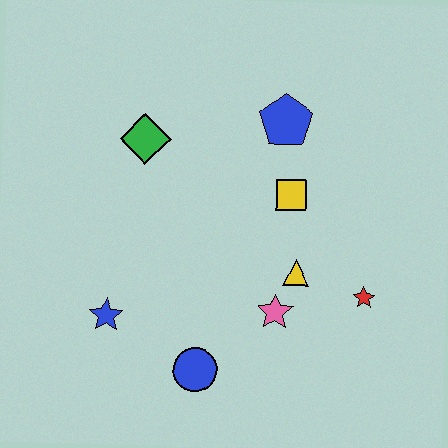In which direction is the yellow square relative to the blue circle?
The yellow square is above the blue circle.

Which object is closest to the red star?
The yellow triangle is closest to the red star.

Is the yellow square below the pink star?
No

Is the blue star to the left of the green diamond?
Yes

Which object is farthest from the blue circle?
The blue pentagon is farthest from the blue circle.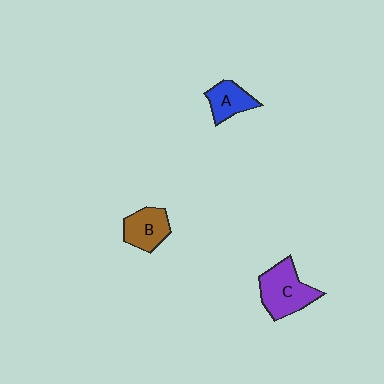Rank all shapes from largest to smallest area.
From largest to smallest: C (purple), B (brown), A (blue).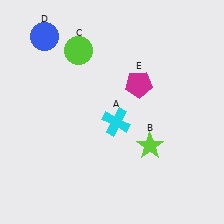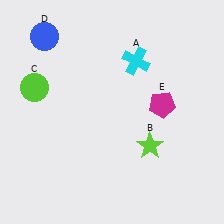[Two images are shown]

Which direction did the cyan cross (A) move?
The cyan cross (A) moved up.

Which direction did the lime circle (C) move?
The lime circle (C) moved left.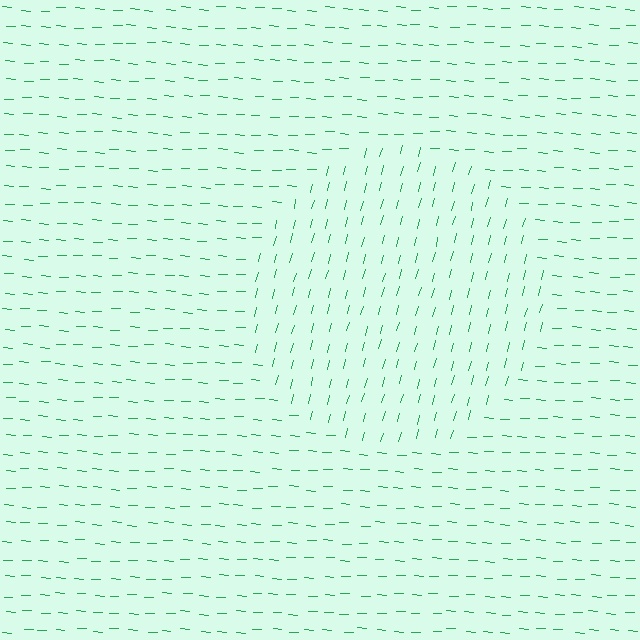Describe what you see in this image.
The image is filled with small green line segments. A circle region in the image has lines oriented differently from the surrounding lines, creating a visible texture boundary.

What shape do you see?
I see a circle.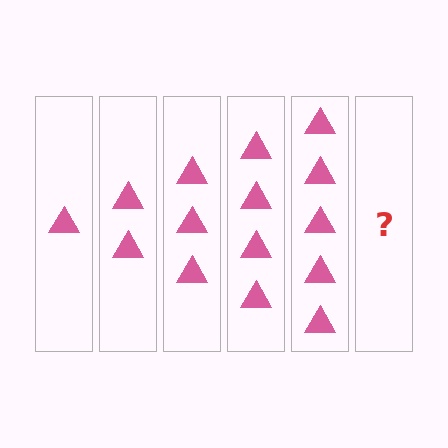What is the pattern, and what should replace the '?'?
The pattern is that each step adds one more triangle. The '?' should be 6 triangles.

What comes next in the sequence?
The next element should be 6 triangles.